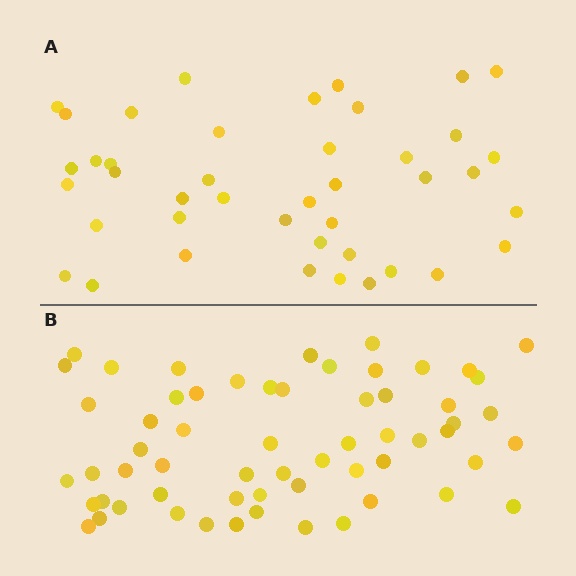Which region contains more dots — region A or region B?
Region B (the bottom region) has more dots.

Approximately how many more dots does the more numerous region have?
Region B has approximately 20 more dots than region A.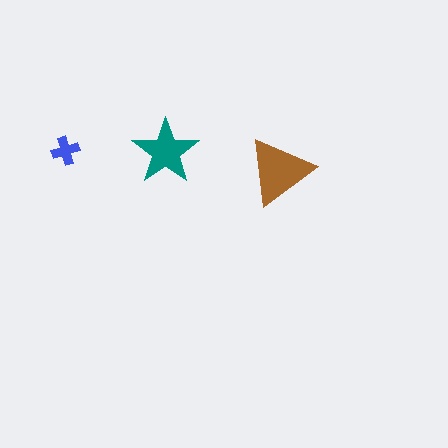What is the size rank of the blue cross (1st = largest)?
3rd.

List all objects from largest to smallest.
The brown triangle, the teal star, the blue cross.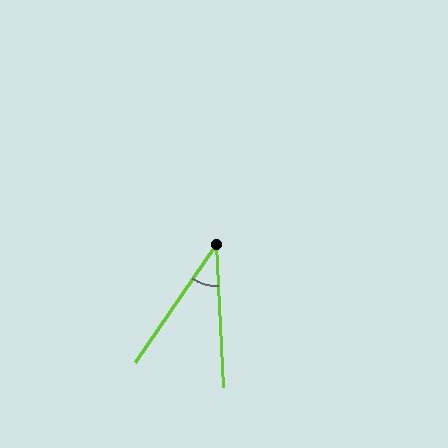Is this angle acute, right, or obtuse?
It is acute.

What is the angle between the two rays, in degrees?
Approximately 38 degrees.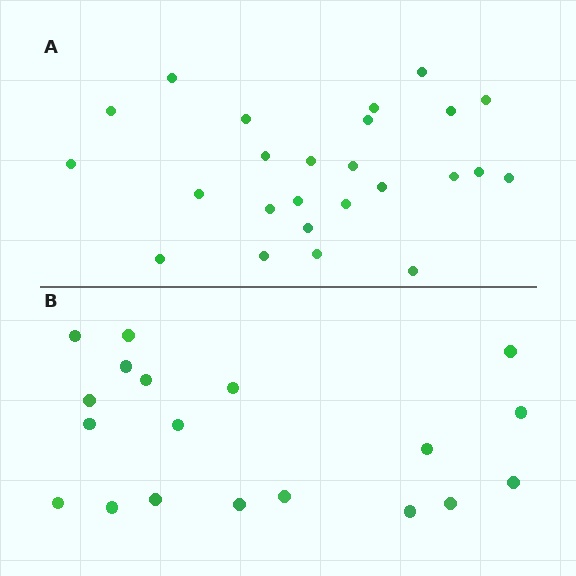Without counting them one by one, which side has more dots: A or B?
Region A (the top region) has more dots.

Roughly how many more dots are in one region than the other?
Region A has about 6 more dots than region B.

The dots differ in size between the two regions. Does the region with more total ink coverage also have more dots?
No. Region B has more total ink coverage because its dots are larger, but region A actually contains more individual dots. Total area can be misleading — the number of items is what matters here.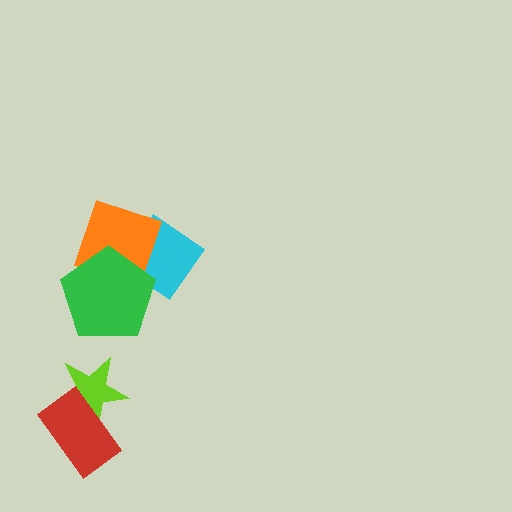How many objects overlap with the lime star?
1 object overlaps with the lime star.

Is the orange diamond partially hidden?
Yes, it is partially covered by another shape.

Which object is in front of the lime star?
The red rectangle is in front of the lime star.